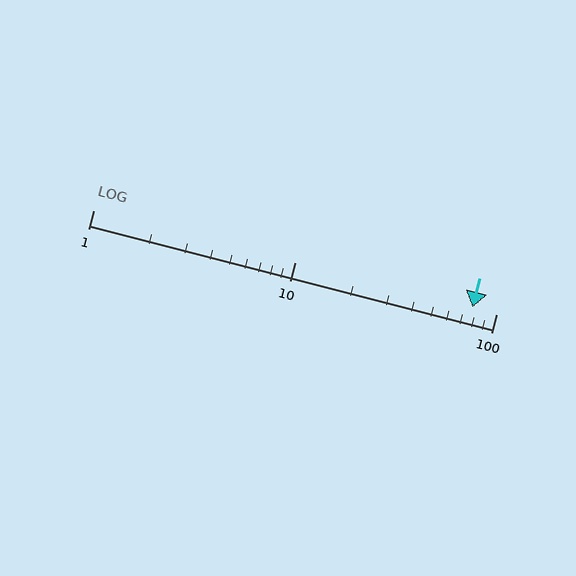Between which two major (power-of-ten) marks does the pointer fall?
The pointer is between 10 and 100.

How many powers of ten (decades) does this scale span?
The scale spans 2 decades, from 1 to 100.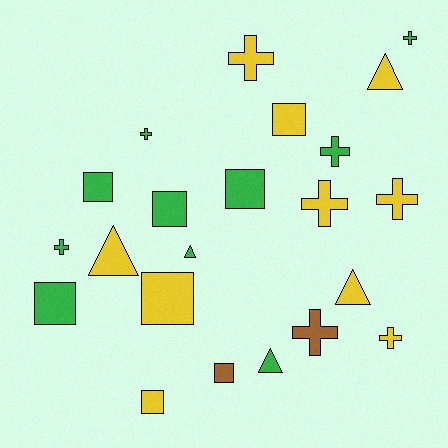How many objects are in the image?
There are 22 objects.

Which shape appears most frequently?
Cross, with 9 objects.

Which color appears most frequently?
Green, with 10 objects.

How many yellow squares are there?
There are 3 yellow squares.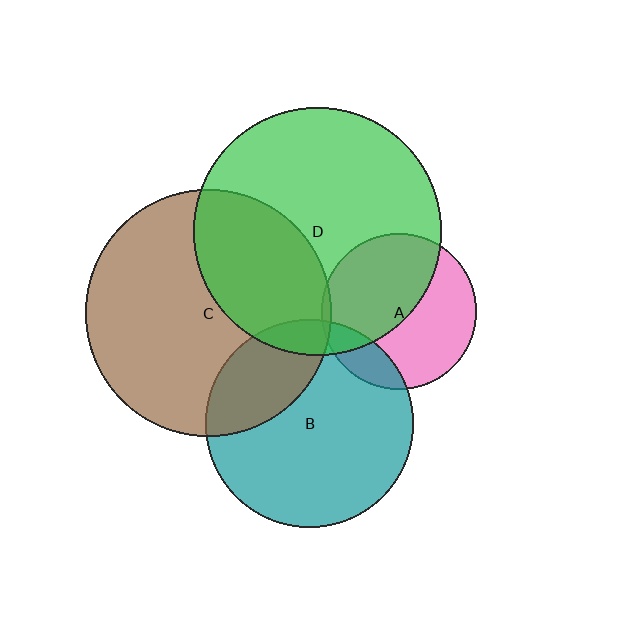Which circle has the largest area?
Circle D (green).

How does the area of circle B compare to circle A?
Approximately 1.8 times.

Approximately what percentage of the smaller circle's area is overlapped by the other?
Approximately 50%.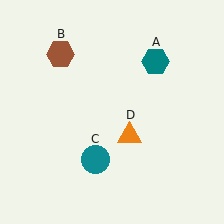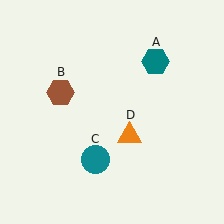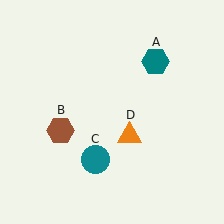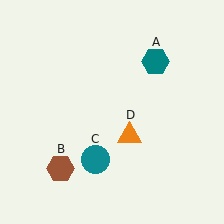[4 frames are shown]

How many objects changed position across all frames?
1 object changed position: brown hexagon (object B).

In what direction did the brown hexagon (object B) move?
The brown hexagon (object B) moved down.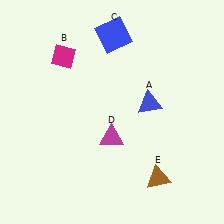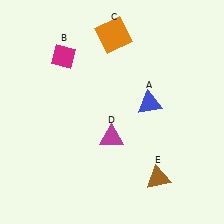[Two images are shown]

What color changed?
The square (C) changed from blue in Image 1 to orange in Image 2.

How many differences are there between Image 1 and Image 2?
There is 1 difference between the two images.